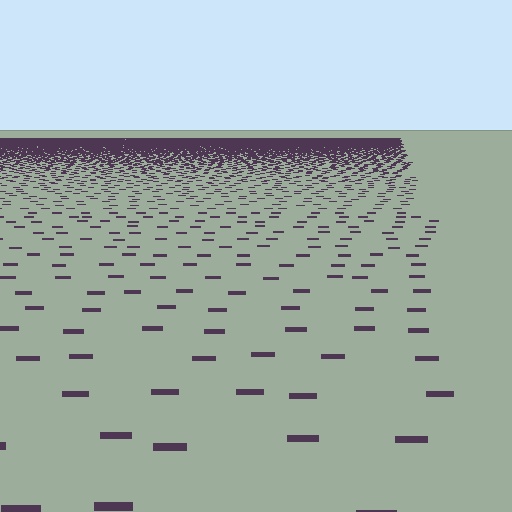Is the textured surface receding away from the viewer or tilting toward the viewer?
The surface is receding away from the viewer. Texture elements get smaller and denser toward the top.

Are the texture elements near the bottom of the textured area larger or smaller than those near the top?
Larger. Near the bottom, elements are closer to the viewer and appear at a bigger on-screen size.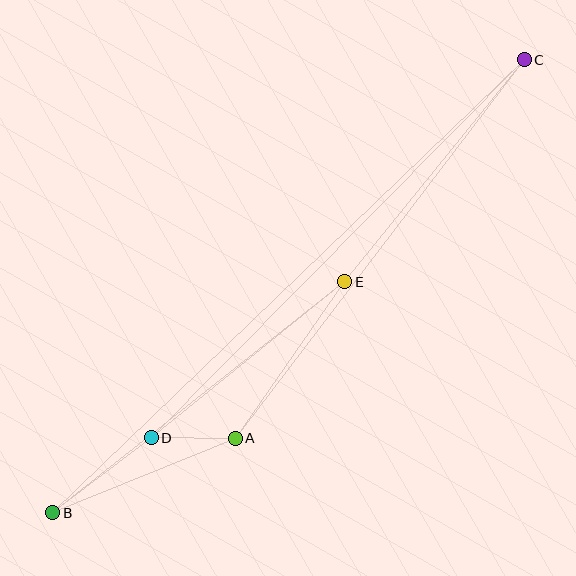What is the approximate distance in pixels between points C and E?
The distance between C and E is approximately 285 pixels.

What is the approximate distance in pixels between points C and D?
The distance between C and D is approximately 531 pixels.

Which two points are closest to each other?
Points A and D are closest to each other.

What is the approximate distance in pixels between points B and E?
The distance between B and E is approximately 372 pixels.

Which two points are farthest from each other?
Points B and C are farthest from each other.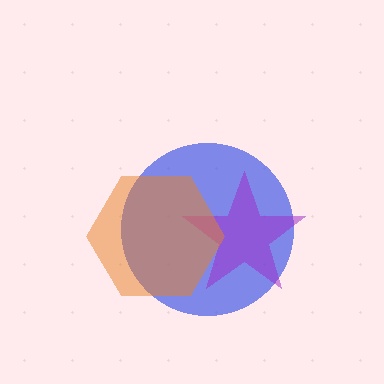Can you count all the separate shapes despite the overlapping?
Yes, there are 3 separate shapes.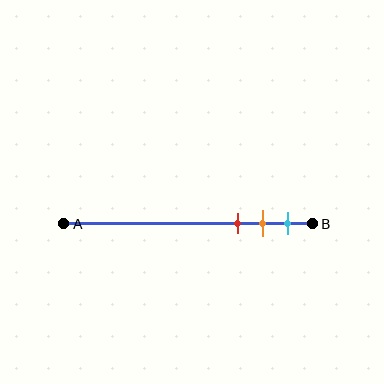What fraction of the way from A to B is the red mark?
The red mark is approximately 70% (0.7) of the way from A to B.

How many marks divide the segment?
There are 3 marks dividing the segment.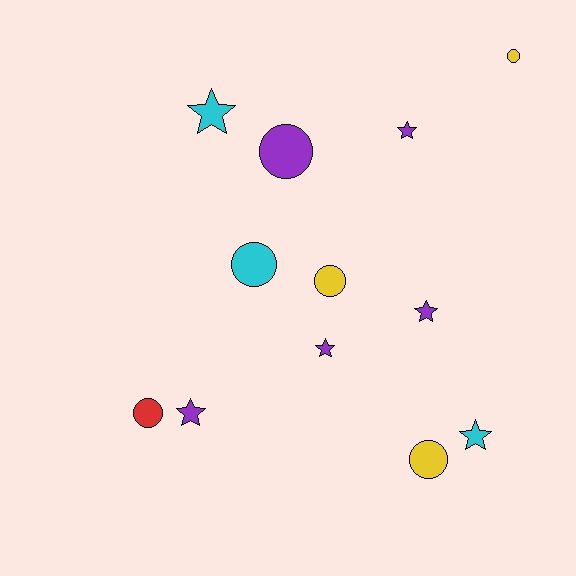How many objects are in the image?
There are 12 objects.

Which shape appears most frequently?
Circle, with 6 objects.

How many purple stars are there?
There are 4 purple stars.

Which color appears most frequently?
Purple, with 5 objects.